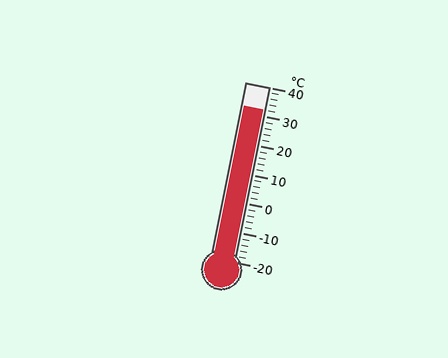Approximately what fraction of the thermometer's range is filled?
The thermometer is filled to approximately 85% of its range.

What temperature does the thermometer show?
The thermometer shows approximately 32°C.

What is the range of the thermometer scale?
The thermometer scale ranges from -20°C to 40°C.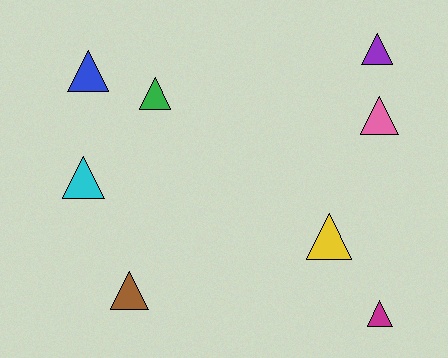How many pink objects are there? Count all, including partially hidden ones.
There is 1 pink object.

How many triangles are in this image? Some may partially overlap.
There are 8 triangles.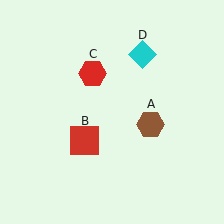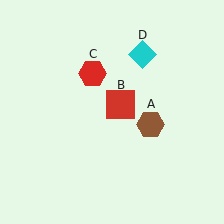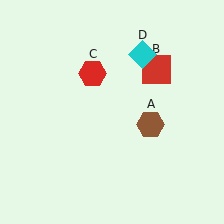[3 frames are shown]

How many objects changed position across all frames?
1 object changed position: red square (object B).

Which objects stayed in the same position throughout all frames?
Brown hexagon (object A) and red hexagon (object C) and cyan diamond (object D) remained stationary.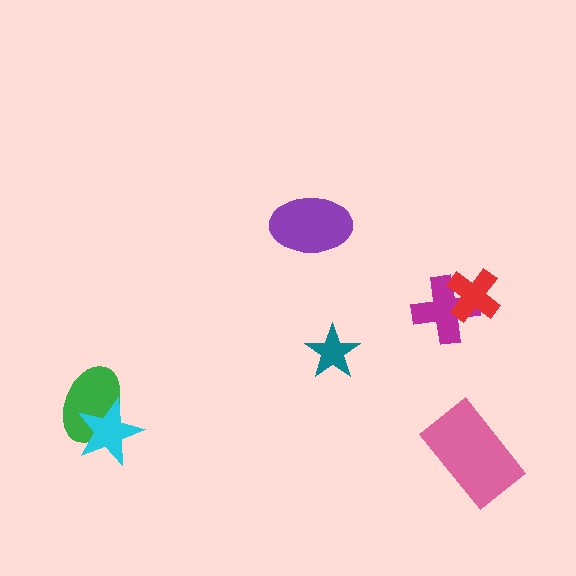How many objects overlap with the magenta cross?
1 object overlaps with the magenta cross.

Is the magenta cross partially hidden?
Yes, it is partially covered by another shape.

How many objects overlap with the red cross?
1 object overlaps with the red cross.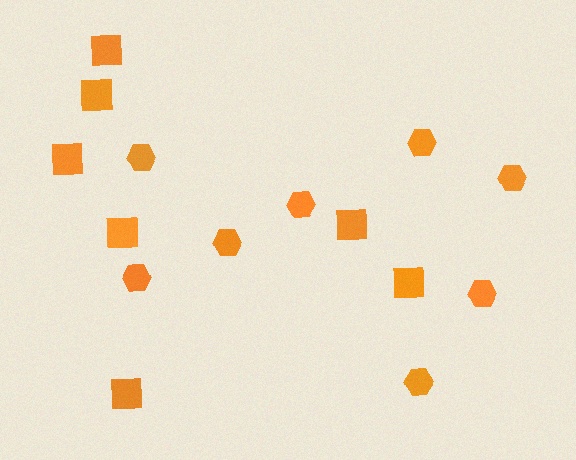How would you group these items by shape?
There are 2 groups: one group of squares (7) and one group of hexagons (8).